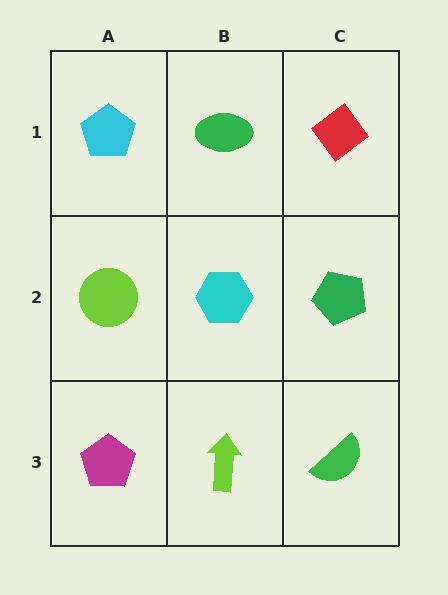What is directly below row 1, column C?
A green pentagon.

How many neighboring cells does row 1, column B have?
3.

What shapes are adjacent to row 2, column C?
A red diamond (row 1, column C), a green semicircle (row 3, column C), a cyan hexagon (row 2, column B).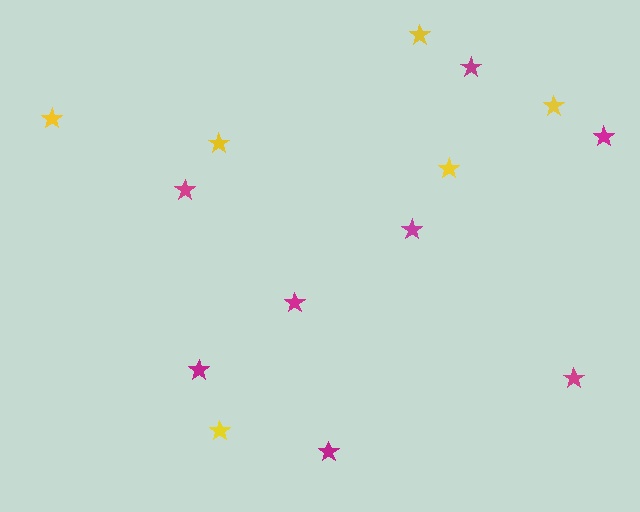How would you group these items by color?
There are 2 groups: one group of magenta stars (8) and one group of yellow stars (6).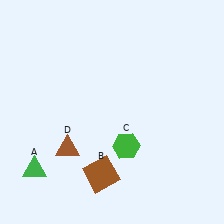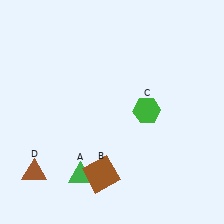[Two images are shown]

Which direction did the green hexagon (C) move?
The green hexagon (C) moved up.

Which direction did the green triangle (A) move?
The green triangle (A) moved right.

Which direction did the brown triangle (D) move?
The brown triangle (D) moved left.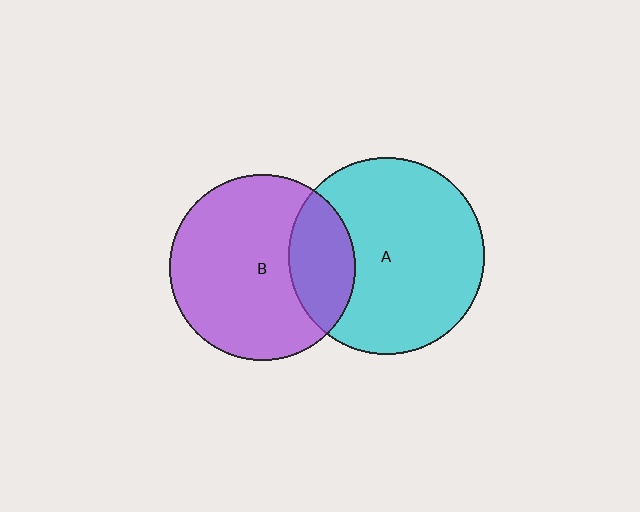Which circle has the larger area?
Circle A (cyan).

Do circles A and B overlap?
Yes.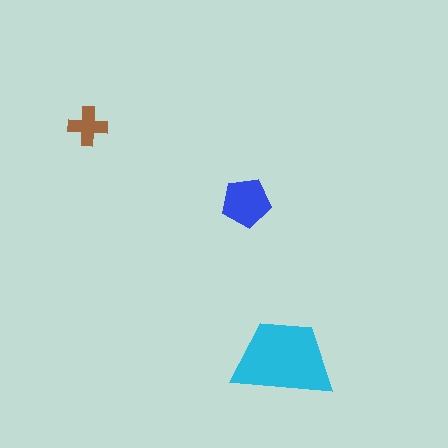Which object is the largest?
The cyan trapezoid.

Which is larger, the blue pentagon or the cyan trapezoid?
The cyan trapezoid.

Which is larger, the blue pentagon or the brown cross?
The blue pentagon.